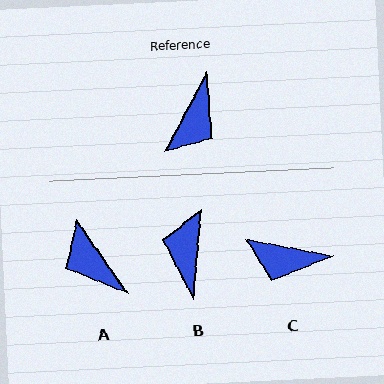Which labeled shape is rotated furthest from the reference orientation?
B, about 157 degrees away.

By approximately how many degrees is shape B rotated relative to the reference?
Approximately 157 degrees clockwise.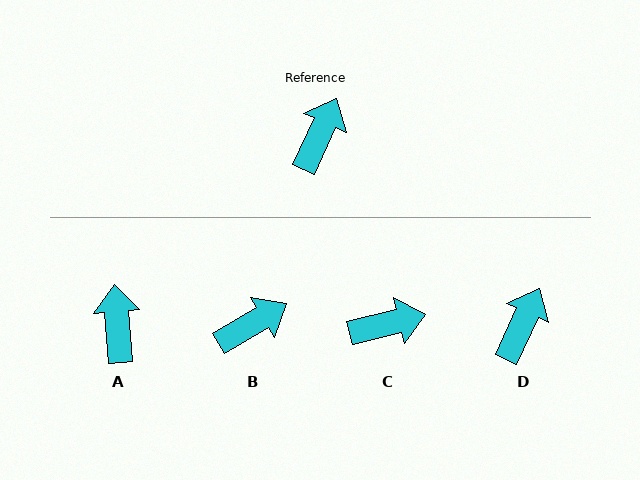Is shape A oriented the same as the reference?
No, it is off by about 30 degrees.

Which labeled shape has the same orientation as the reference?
D.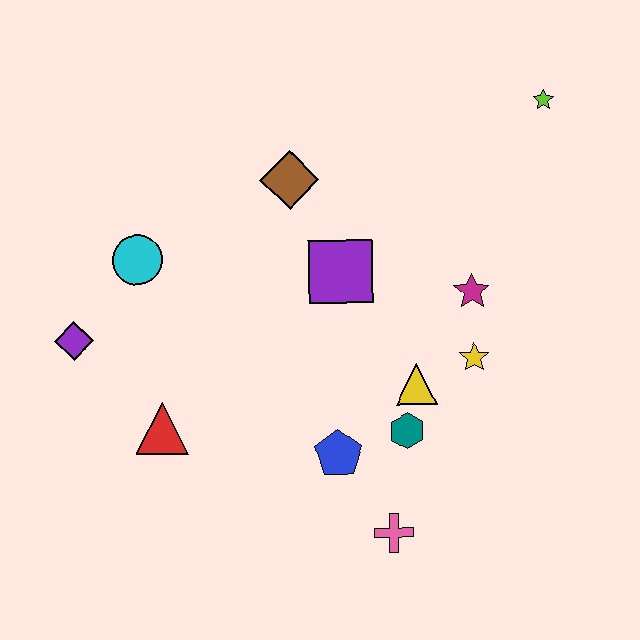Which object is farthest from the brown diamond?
The pink cross is farthest from the brown diamond.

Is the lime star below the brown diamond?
No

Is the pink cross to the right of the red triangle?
Yes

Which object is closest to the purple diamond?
The cyan circle is closest to the purple diamond.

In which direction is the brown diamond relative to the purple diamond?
The brown diamond is to the right of the purple diamond.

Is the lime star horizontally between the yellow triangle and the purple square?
No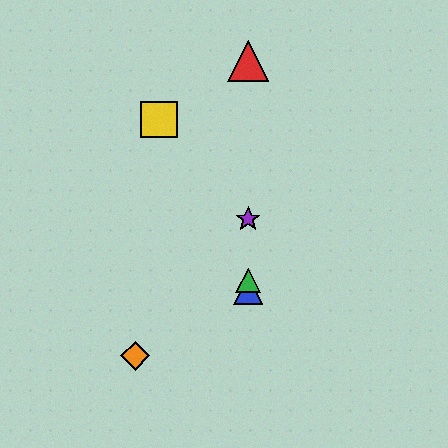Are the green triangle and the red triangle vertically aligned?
Yes, both are at x≈248.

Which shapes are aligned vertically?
The red triangle, the blue triangle, the green triangle, the purple star are aligned vertically.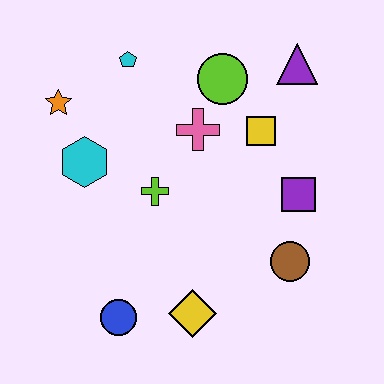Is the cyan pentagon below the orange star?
No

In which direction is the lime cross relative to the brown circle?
The lime cross is to the left of the brown circle.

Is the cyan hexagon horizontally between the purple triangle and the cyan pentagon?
No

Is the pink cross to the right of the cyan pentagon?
Yes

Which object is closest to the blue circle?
The yellow diamond is closest to the blue circle.